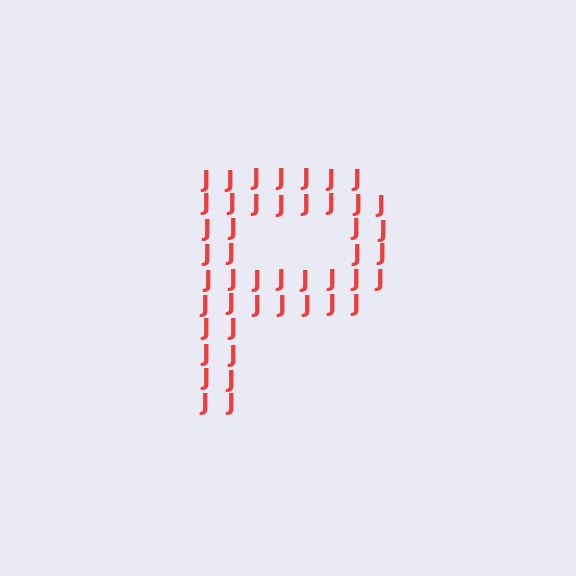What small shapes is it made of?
It is made of small letter J's.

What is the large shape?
The large shape is the letter P.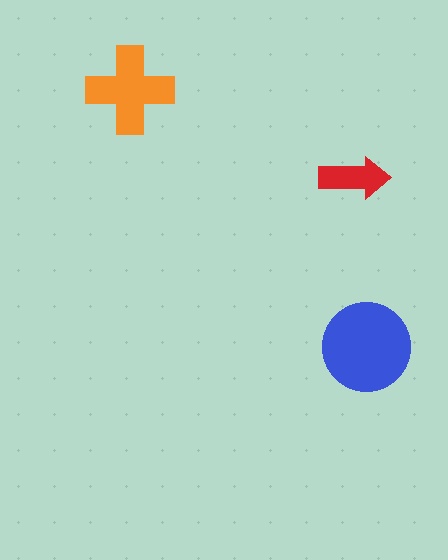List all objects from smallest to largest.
The red arrow, the orange cross, the blue circle.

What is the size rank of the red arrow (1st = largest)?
3rd.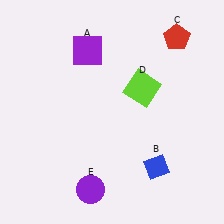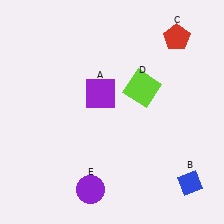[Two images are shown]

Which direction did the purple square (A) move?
The purple square (A) moved down.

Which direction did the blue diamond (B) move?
The blue diamond (B) moved right.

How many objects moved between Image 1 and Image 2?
2 objects moved between the two images.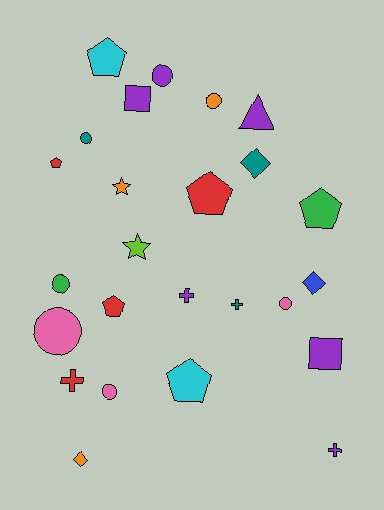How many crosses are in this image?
There are 4 crosses.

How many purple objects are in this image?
There are 6 purple objects.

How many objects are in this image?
There are 25 objects.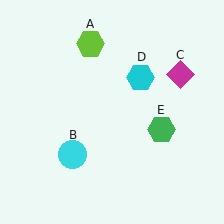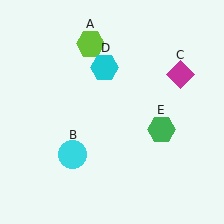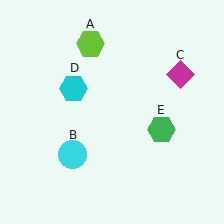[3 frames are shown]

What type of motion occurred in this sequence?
The cyan hexagon (object D) rotated counterclockwise around the center of the scene.